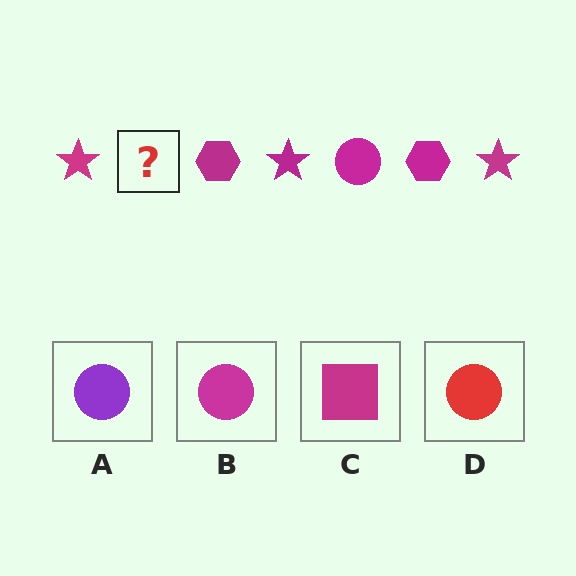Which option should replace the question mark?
Option B.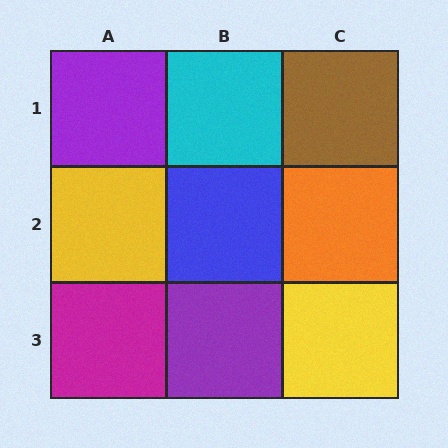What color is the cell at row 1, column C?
Brown.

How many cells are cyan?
1 cell is cyan.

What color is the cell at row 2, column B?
Blue.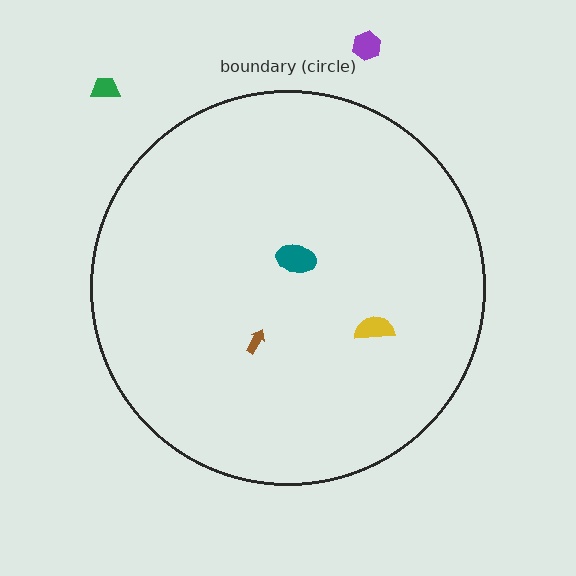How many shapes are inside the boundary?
3 inside, 2 outside.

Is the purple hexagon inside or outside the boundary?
Outside.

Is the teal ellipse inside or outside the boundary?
Inside.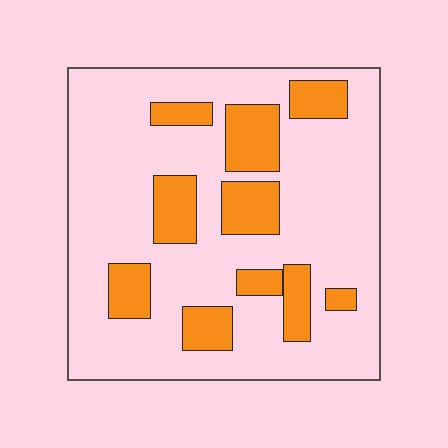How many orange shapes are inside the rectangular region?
10.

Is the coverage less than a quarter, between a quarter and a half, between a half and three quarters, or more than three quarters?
Less than a quarter.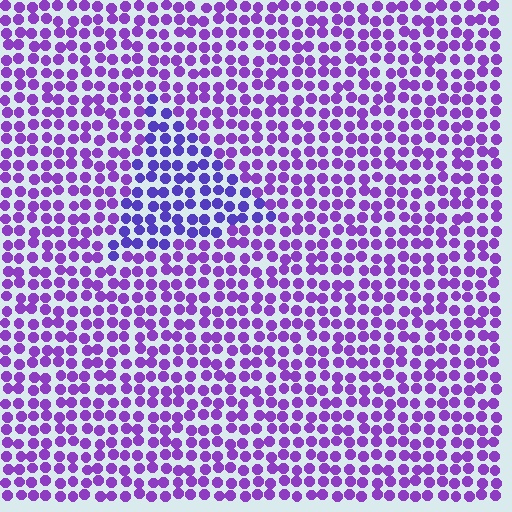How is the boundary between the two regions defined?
The boundary is defined purely by a slight shift in hue (about 26 degrees). Spacing, size, and orientation are identical on both sides.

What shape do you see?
I see a triangle.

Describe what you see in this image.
The image is filled with small purple elements in a uniform arrangement. A triangle-shaped region is visible where the elements are tinted to a slightly different hue, forming a subtle color boundary.